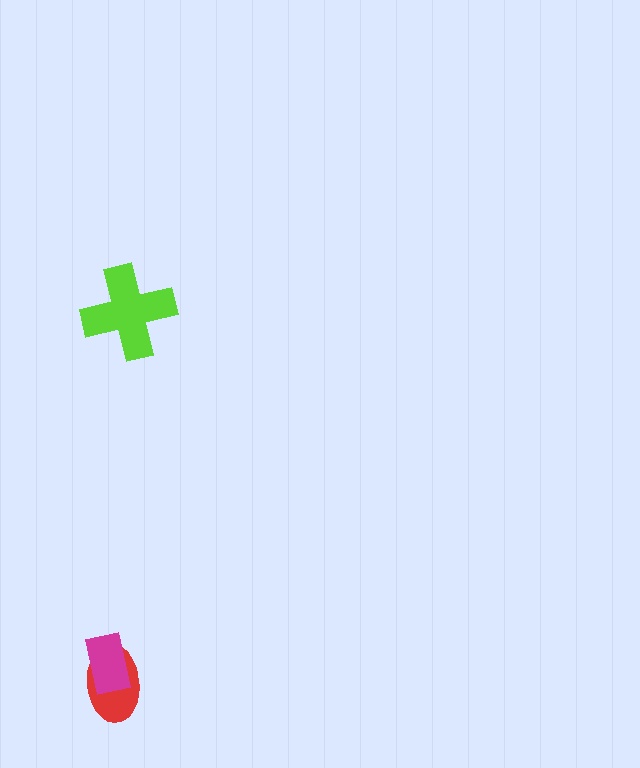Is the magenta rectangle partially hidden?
No, no other shape covers it.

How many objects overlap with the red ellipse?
1 object overlaps with the red ellipse.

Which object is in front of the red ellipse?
The magenta rectangle is in front of the red ellipse.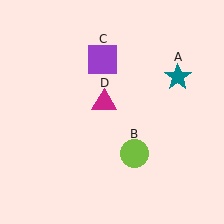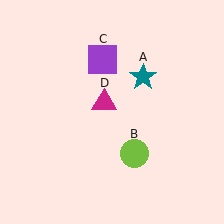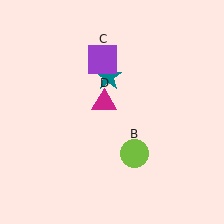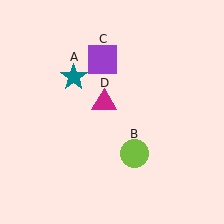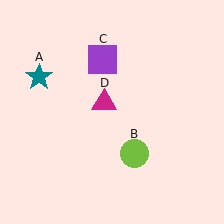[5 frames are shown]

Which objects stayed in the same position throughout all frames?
Lime circle (object B) and purple square (object C) and magenta triangle (object D) remained stationary.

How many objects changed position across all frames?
1 object changed position: teal star (object A).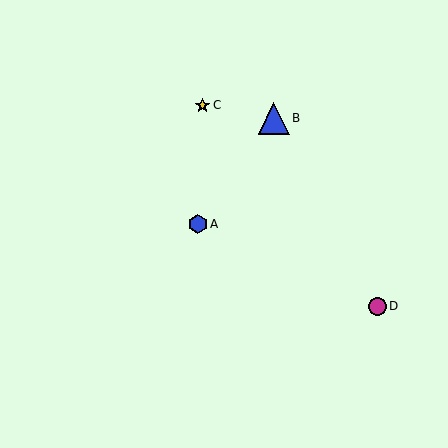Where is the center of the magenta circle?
The center of the magenta circle is at (377, 306).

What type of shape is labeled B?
Shape B is a blue triangle.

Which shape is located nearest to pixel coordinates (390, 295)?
The magenta circle (labeled D) at (377, 306) is nearest to that location.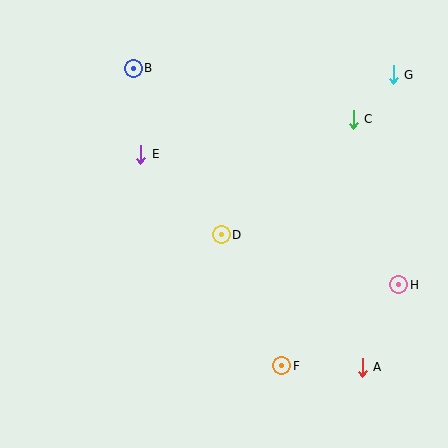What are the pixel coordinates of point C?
Point C is at (353, 119).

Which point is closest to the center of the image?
Point D at (221, 235) is closest to the center.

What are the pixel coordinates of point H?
Point H is at (399, 285).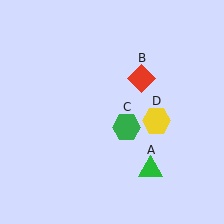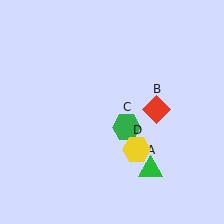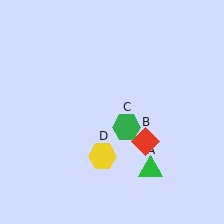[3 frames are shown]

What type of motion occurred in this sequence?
The red diamond (object B), yellow hexagon (object D) rotated clockwise around the center of the scene.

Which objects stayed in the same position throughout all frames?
Green triangle (object A) and green hexagon (object C) remained stationary.